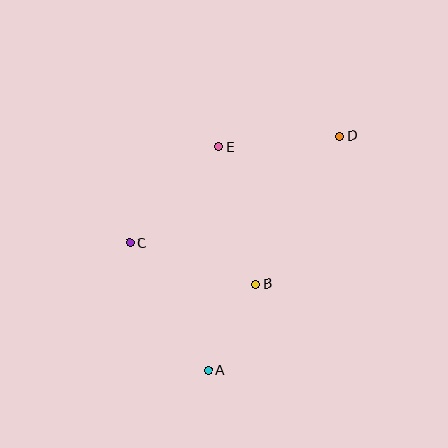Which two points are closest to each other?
Points A and B are closest to each other.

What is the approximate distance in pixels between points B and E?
The distance between B and E is approximately 142 pixels.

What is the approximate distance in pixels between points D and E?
The distance between D and E is approximately 121 pixels.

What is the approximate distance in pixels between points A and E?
The distance between A and E is approximately 224 pixels.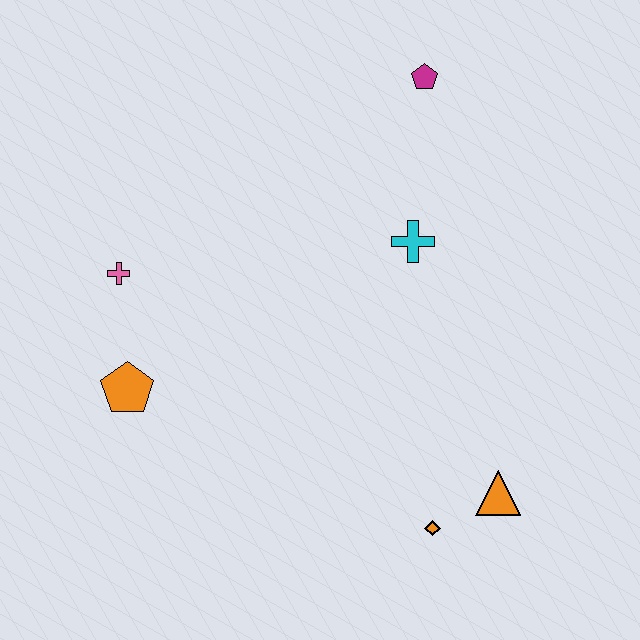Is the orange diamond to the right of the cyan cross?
Yes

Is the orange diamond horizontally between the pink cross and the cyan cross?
No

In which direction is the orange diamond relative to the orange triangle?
The orange diamond is to the left of the orange triangle.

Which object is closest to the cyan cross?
The magenta pentagon is closest to the cyan cross.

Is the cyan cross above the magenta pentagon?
No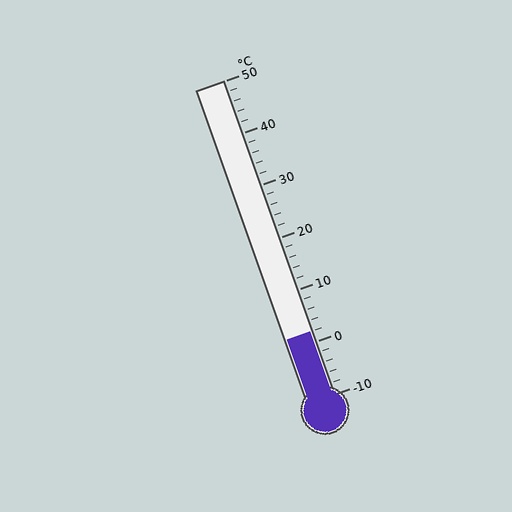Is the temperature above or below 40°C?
The temperature is below 40°C.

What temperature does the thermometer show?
The thermometer shows approximately 2°C.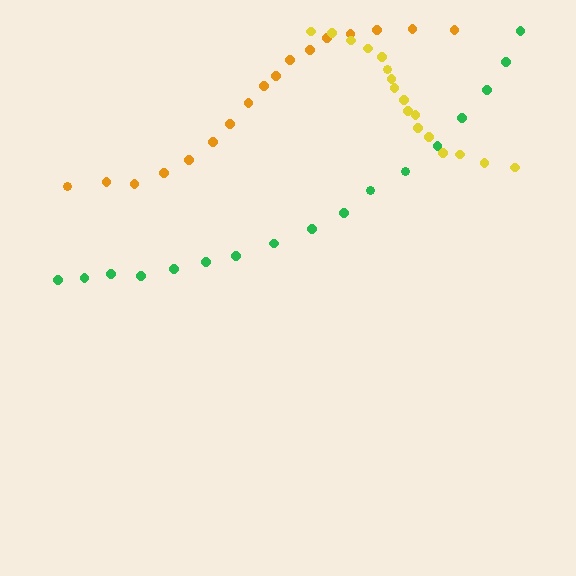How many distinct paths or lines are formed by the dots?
There are 3 distinct paths.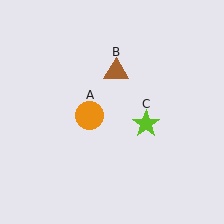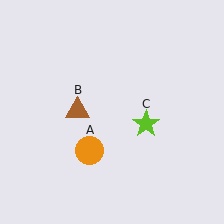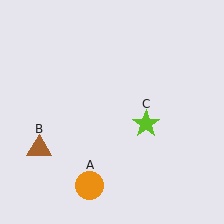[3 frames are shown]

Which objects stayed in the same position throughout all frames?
Lime star (object C) remained stationary.